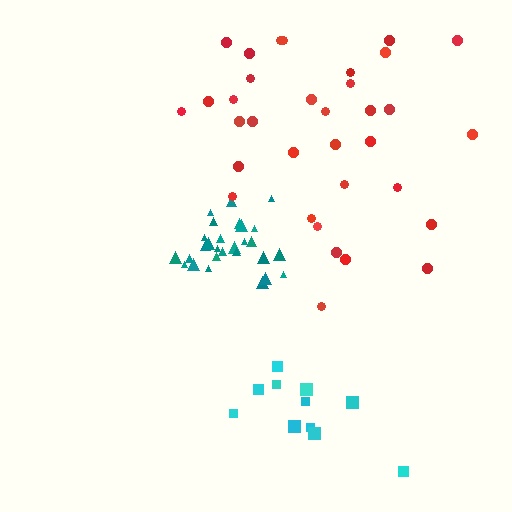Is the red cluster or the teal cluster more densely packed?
Teal.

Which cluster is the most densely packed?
Teal.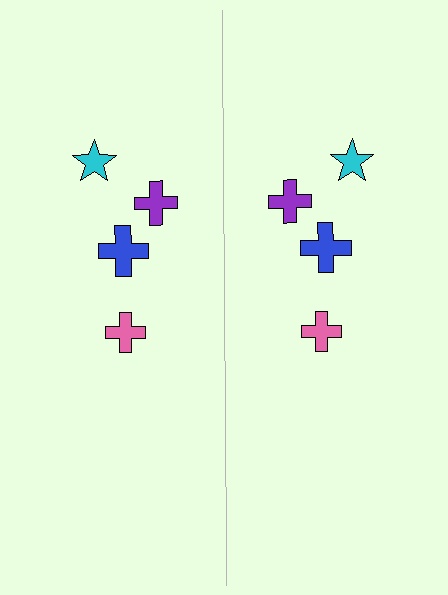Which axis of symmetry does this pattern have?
The pattern has a vertical axis of symmetry running through the center of the image.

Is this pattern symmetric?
Yes, this pattern has bilateral (reflection) symmetry.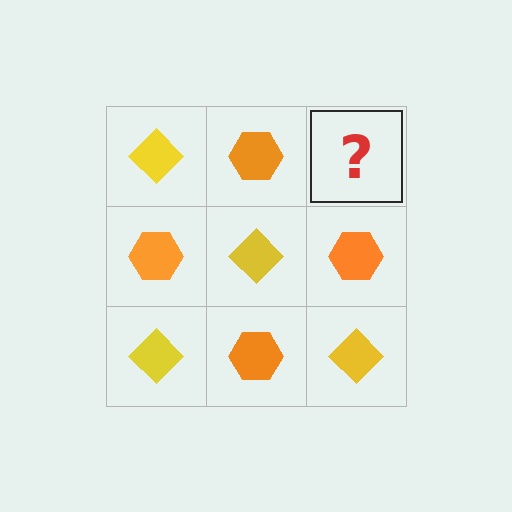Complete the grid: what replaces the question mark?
The question mark should be replaced with a yellow diamond.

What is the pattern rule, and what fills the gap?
The rule is that it alternates yellow diamond and orange hexagon in a checkerboard pattern. The gap should be filled with a yellow diamond.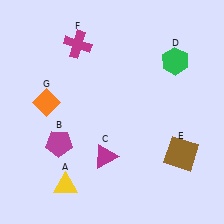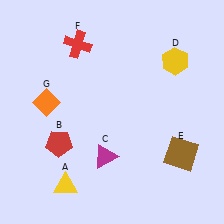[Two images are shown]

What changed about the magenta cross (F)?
In Image 1, F is magenta. In Image 2, it changed to red.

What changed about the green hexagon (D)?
In Image 1, D is green. In Image 2, it changed to yellow.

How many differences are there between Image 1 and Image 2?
There are 3 differences between the two images.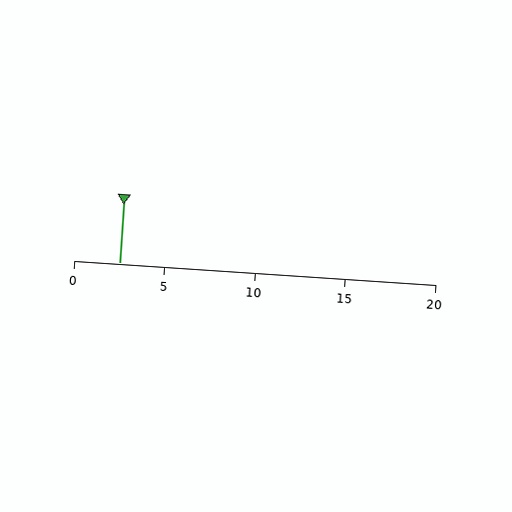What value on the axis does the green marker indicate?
The marker indicates approximately 2.5.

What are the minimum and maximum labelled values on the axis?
The axis runs from 0 to 20.